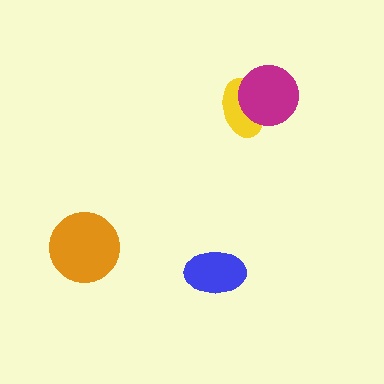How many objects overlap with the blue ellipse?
0 objects overlap with the blue ellipse.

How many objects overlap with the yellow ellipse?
1 object overlaps with the yellow ellipse.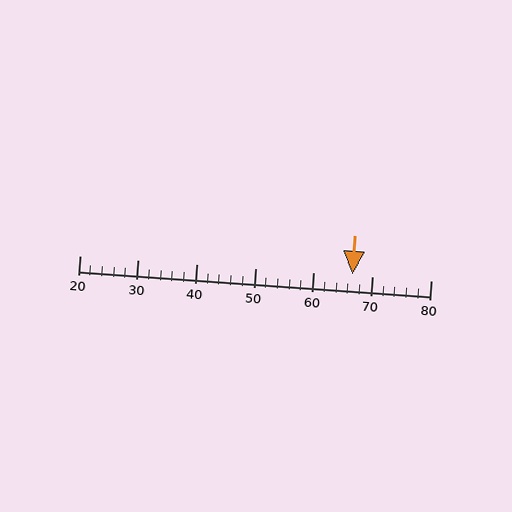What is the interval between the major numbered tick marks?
The major tick marks are spaced 10 units apart.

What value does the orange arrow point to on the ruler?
The orange arrow points to approximately 67.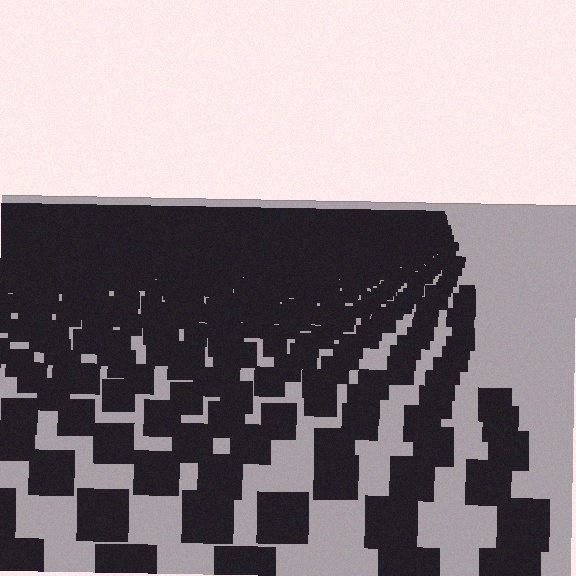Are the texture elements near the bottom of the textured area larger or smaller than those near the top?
Larger. Near the bottom, elements are closer to the viewer and appear at a bigger on-screen size.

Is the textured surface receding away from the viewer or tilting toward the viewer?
The surface is receding away from the viewer. Texture elements get smaller and denser toward the top.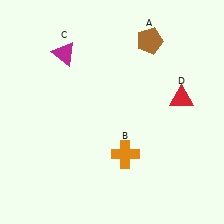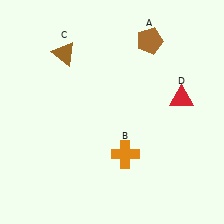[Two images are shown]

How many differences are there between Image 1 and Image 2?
There is 1 difference between the two images.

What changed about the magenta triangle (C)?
In Image 1, C is magenta. In Image 2, it changed to brown.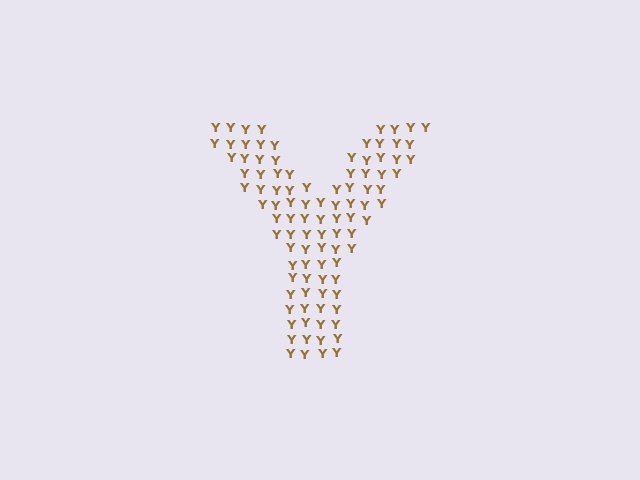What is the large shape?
The large shape is the letter Y.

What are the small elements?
The small elements are letter Y's.